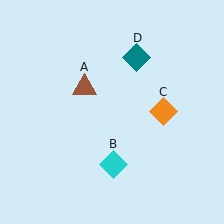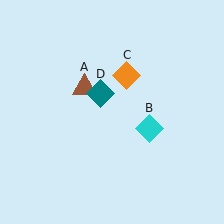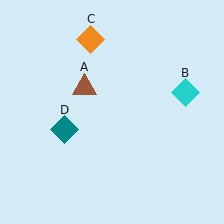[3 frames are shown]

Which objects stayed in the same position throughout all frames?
Brown triangle (object A) remained stationary.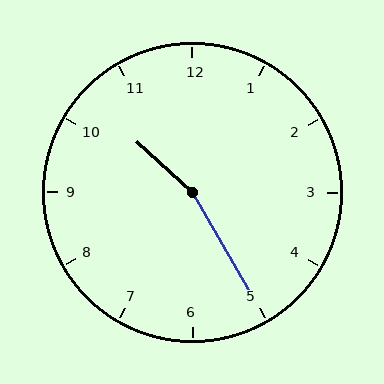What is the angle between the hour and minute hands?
Approximately 162 degrees.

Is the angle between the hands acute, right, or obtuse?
It is obtuse.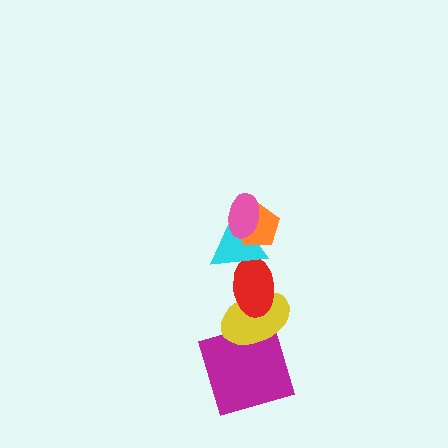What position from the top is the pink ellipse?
The pink ellipse is 1st from the top.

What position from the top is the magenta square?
The magenta square is 6th from the top.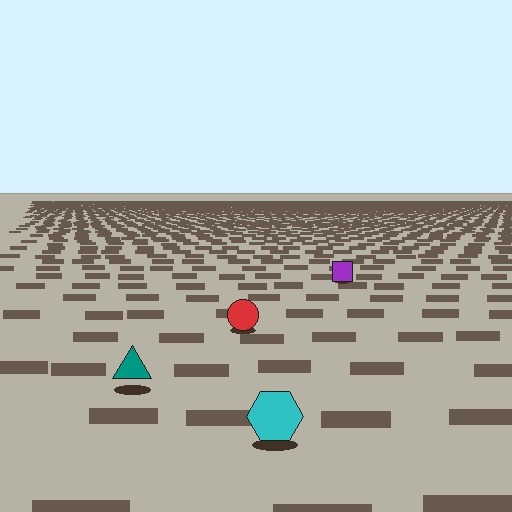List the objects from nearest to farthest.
From nearest to farthest: the cyan hexagon, the teal triangle, the red circle, the purple square.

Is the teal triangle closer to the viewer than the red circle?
Yes. The teal triangle is closer — you can tell from the texture gradient: the ground texture is coarser near it.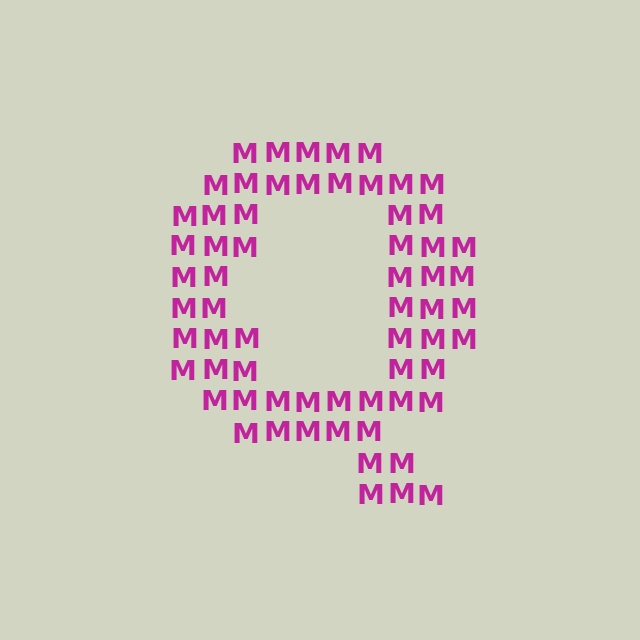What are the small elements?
The small elements are letter M's.